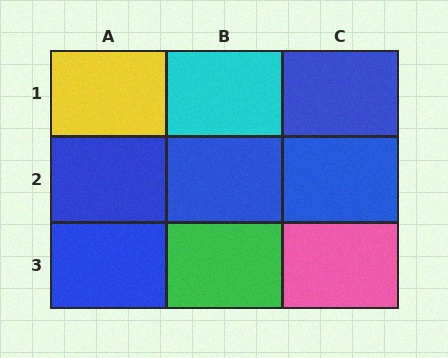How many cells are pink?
1 cell is pink.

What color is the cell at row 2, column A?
Blue.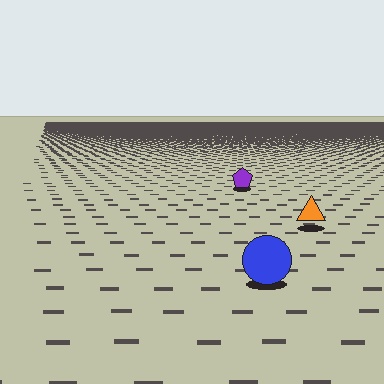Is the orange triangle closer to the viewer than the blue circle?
No. The blue circle is closer — you can tell from the texture gradient: the ground texture is coarser near it.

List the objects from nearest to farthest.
From nearest to farthest: the blue circle, the orange triangle, the purple pentagon.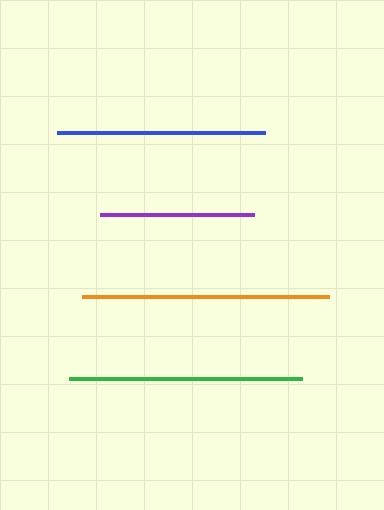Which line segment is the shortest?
The purple line is the shortest at approximately 154 pixels.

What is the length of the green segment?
The green segment is approximately 233 pixels long.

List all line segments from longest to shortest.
From longest to shortest: orange, green, blue, purple.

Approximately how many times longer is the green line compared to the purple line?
The green line is approximately 1.5 times the length of the purple line.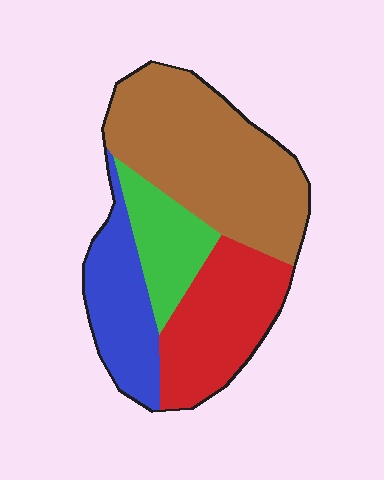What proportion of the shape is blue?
Blue takes up about one fifth (1/5) of the shape.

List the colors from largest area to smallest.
From largest to smallest: brown, red, blue, green.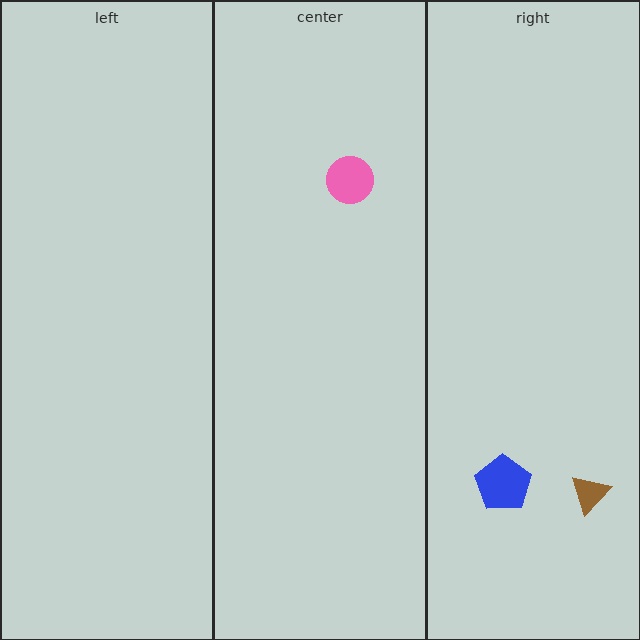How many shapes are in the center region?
1.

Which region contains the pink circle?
The center region.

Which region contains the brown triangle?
The right region.